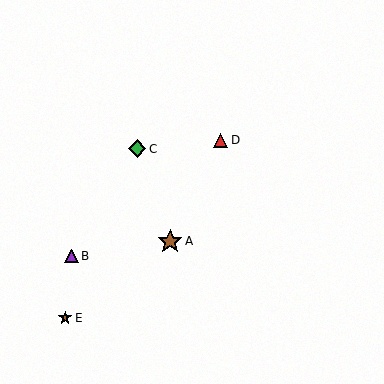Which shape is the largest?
The brown star (labeled A) is the largest.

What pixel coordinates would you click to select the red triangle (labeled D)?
Click at (221, 140) to select the red triangle D.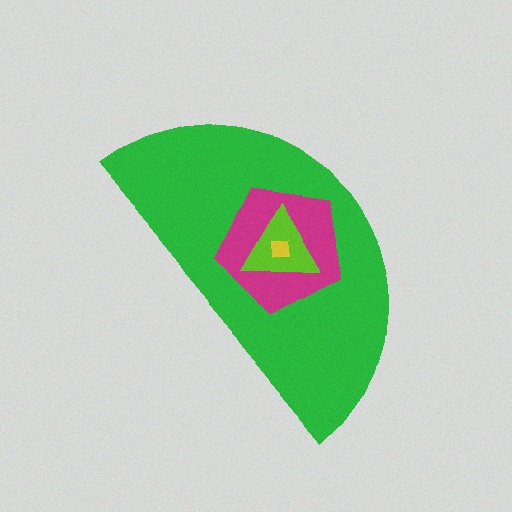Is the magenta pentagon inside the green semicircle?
Yes.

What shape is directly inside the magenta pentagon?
The lime triangle.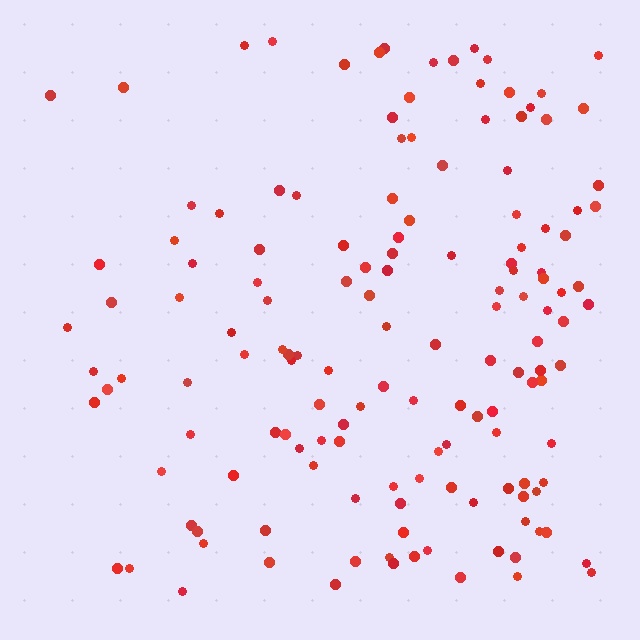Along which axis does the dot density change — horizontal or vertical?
Horizontal.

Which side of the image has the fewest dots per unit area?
The left.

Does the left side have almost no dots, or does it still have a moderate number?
Still a moderate number, just noticeably fewer than the right.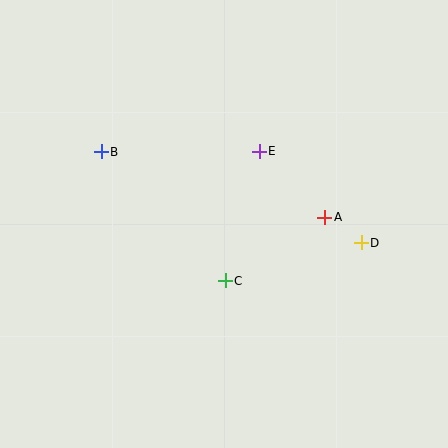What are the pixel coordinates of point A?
Point A is at (325, 217).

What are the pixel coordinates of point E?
Point E is at (259, 151).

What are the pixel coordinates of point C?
Point C is at (225, 281).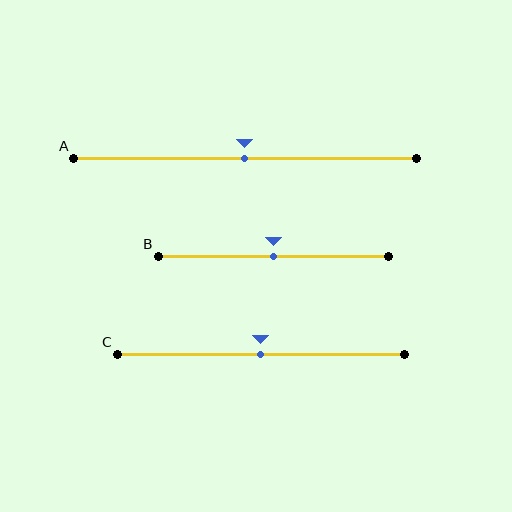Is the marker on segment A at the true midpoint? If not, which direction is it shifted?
Yes, the marker on segment A is at the true midpoint.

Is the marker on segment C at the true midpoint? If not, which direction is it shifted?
Yes, the marker on segment C is at the true midpoint.